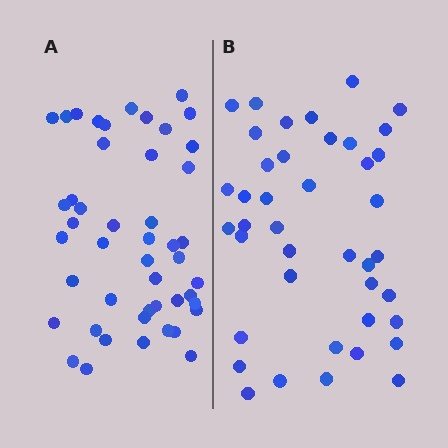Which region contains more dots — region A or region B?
Region A (the left region) has more dots.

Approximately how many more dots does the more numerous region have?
Region A has about 6 more dots than region B.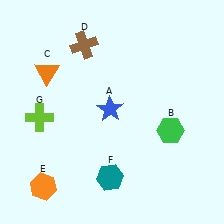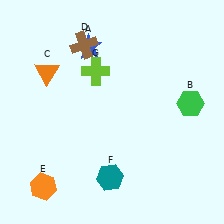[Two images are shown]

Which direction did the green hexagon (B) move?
The green hexagon (B) moved up.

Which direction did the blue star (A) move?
The blue star (A) moved up.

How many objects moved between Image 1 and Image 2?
3 objects moved between the two images.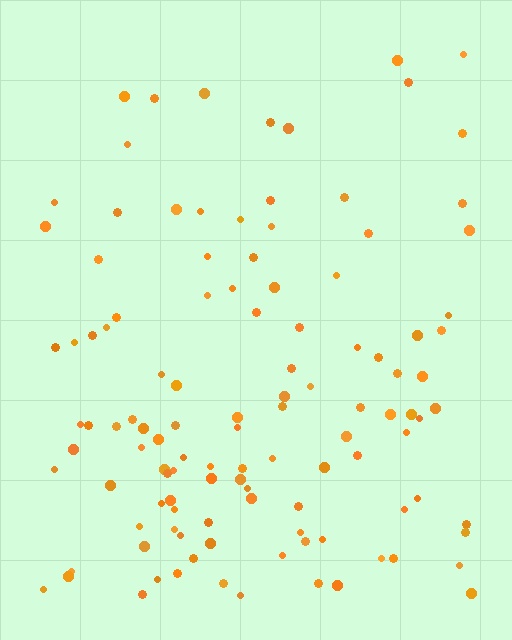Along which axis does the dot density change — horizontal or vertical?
Vertical.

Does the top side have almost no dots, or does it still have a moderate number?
Still a moderate number, just noticeably fewer than the bottom.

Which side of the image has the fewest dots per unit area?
The top.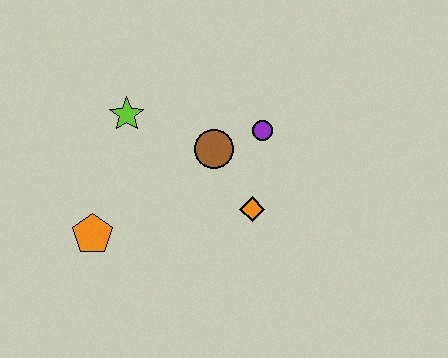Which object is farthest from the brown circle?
The orange pentagon is farthest from the brown circle.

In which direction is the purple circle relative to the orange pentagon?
The purple circle is to the right of the orange pentagon.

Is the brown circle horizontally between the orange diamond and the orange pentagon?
Yes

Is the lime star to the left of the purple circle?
Yes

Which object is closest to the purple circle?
The brown circle is closest to the purple circle.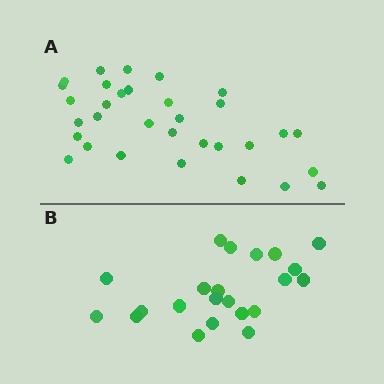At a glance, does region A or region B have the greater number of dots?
Region A (the top region) has more dots.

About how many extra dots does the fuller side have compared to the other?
Region A has roughly 10 or so more dots than region B.